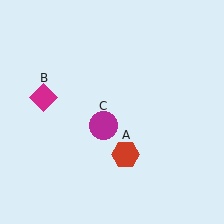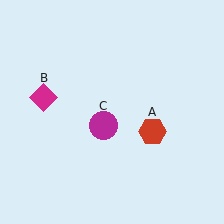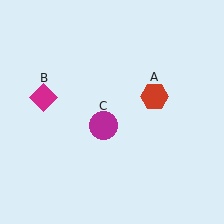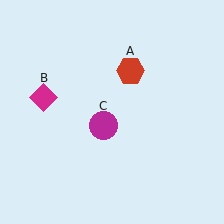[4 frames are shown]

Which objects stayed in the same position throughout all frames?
Magenta diamond (object B) and magenta circle (object C) remained stationary.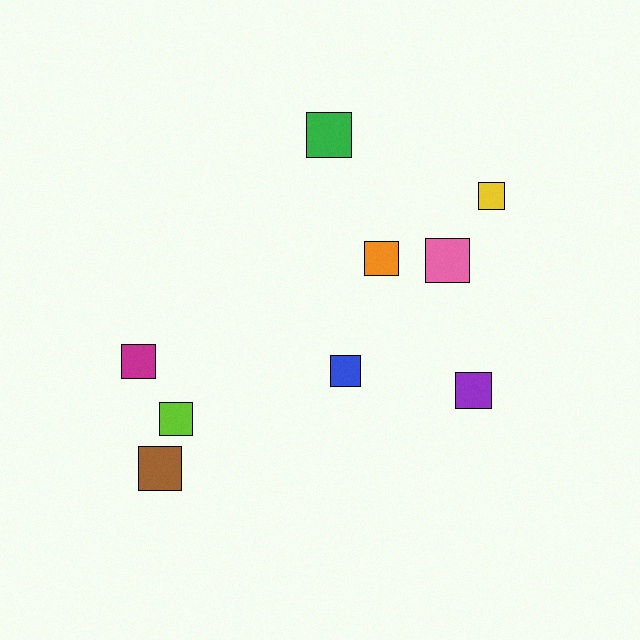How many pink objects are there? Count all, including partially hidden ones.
There is 1 pink object.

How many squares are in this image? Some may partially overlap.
There are 9 squares.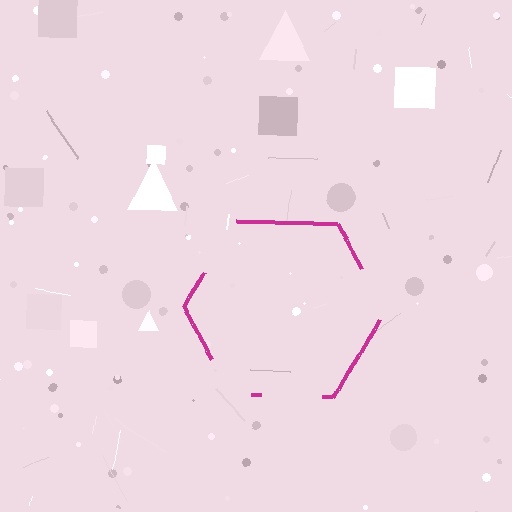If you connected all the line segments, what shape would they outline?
They would outline a hexagon.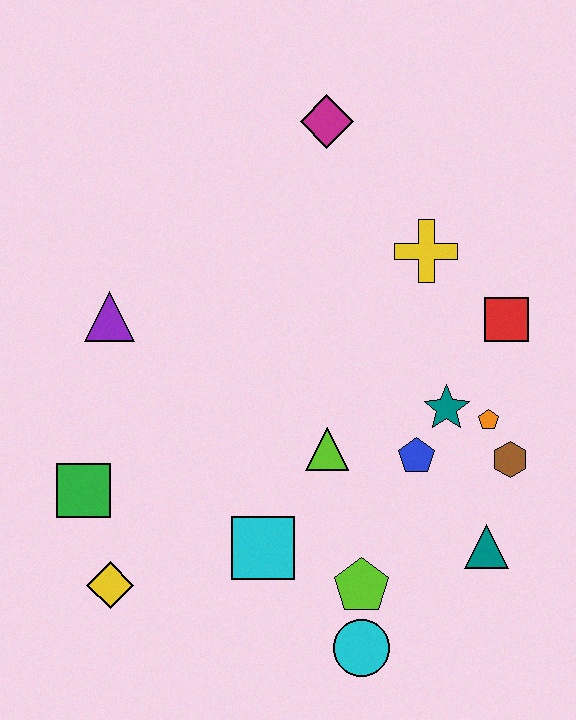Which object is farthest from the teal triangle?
The magenta diamond is farthest from the teal triangle.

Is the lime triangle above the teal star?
No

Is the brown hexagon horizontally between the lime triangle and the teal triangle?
No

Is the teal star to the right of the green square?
Yes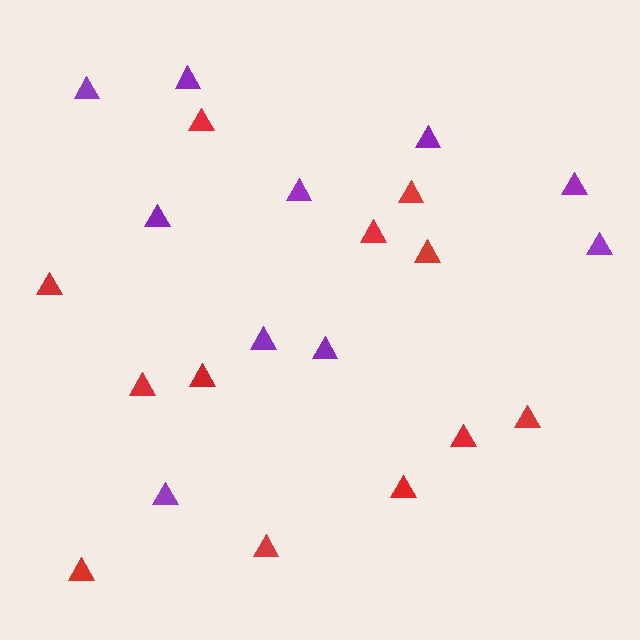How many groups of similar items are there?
There are 2 groups: one group of red triangles (12) and one group of purple triangles (10).